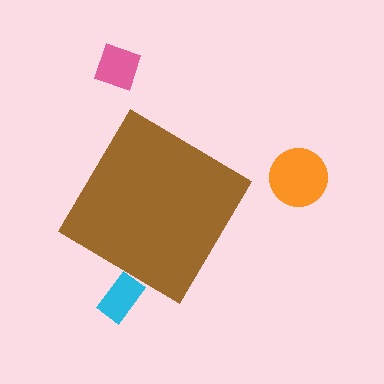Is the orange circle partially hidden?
No, the orange circle is fully visible.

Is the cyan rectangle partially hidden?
Yes, the cyan rectangle is partially hidden behind the brown diamond.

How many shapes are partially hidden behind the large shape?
1 shape is partially hidden.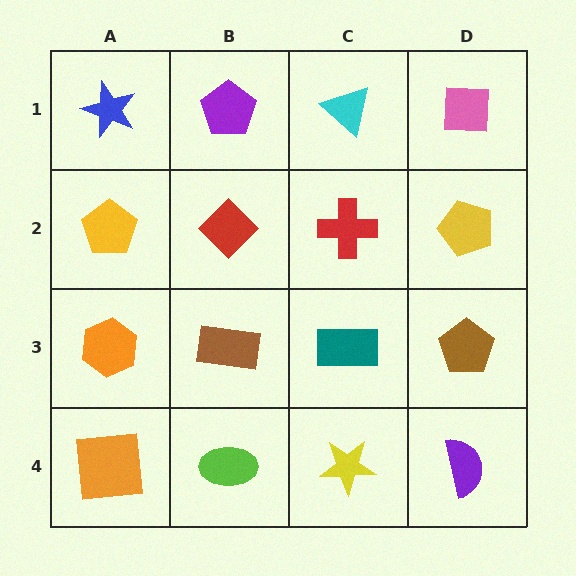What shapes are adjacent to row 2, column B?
A purple pentagon (row 1, column B), a brown rectangle (row 3, column B), a yellow pentagon (row 2, column A), a red cross (row 2, column C).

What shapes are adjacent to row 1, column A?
A yellow pentagon (row 2, column A), a purple pentagon (row 1, column B).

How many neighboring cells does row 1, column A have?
2.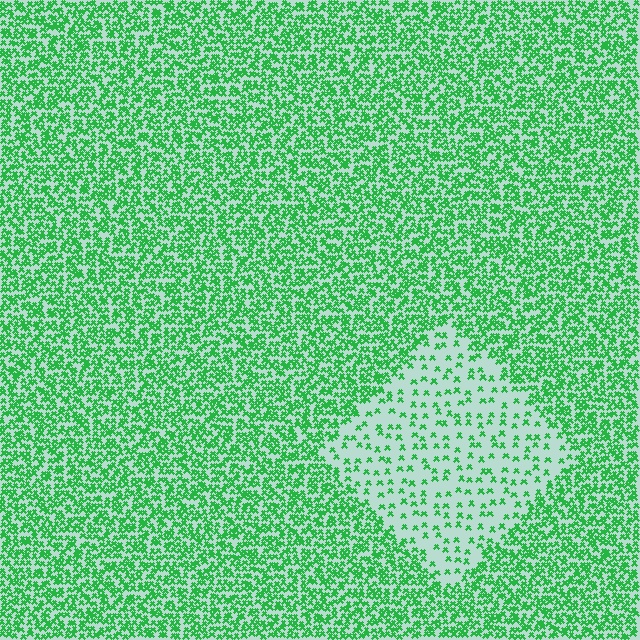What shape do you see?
I see a diamond.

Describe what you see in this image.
The image contains small green elements arranged at two different densities. A diamond-shaped region is visible where the elements are less densely packed than the surrounding area.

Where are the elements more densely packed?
The elements are more densely packed outside the diamond boundary.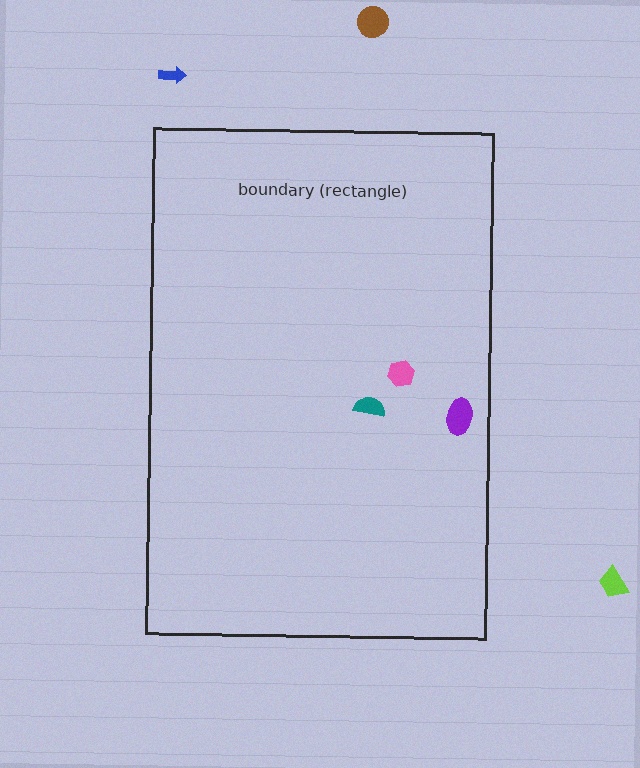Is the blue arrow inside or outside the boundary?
Outside.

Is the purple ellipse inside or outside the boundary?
Inside.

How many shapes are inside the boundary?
3 inside, 3 outside.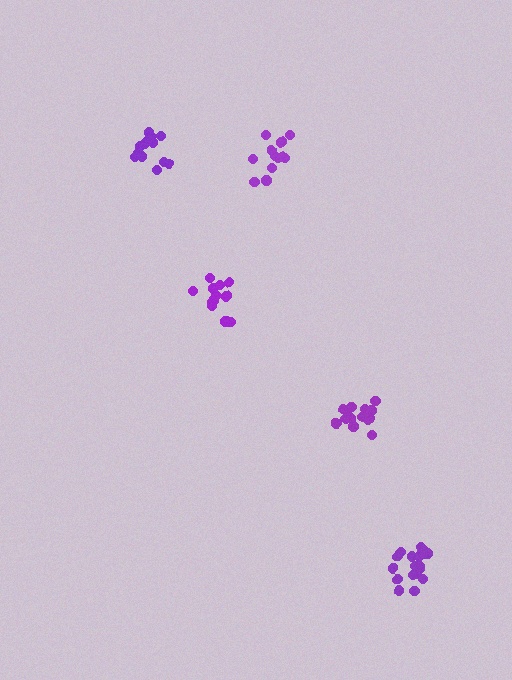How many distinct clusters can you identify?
There are 5 distinct clusters.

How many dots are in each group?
Group 1: 13 dots, Group 2: 19 dots, Group 3: 13 dots, Group 4: 15 dots, Group 5: 13 dots (73 total).